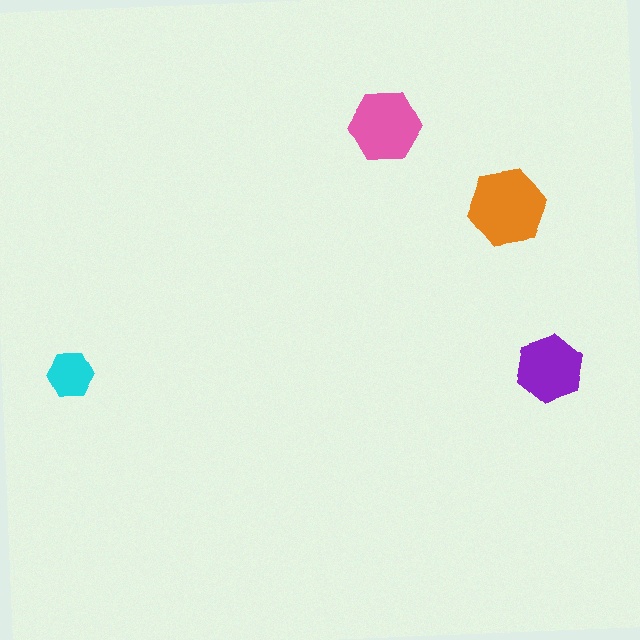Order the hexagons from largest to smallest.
the orange one, the pink one, the purple one, the cyan one.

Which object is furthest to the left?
The cyan hexagon is leftmost.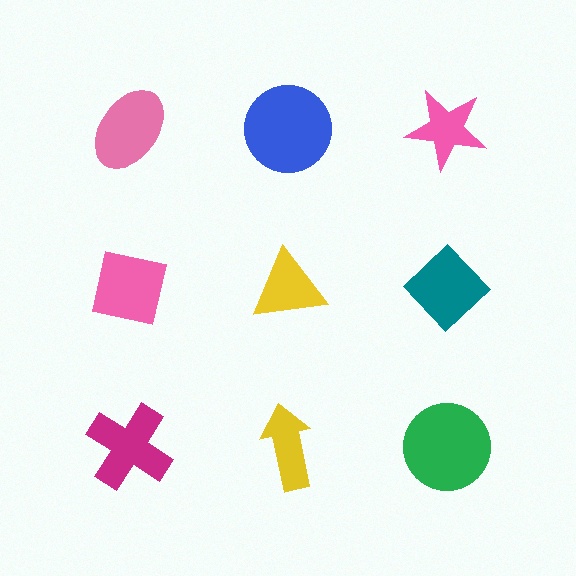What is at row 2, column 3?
A teal diamond.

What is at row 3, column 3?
A green circle.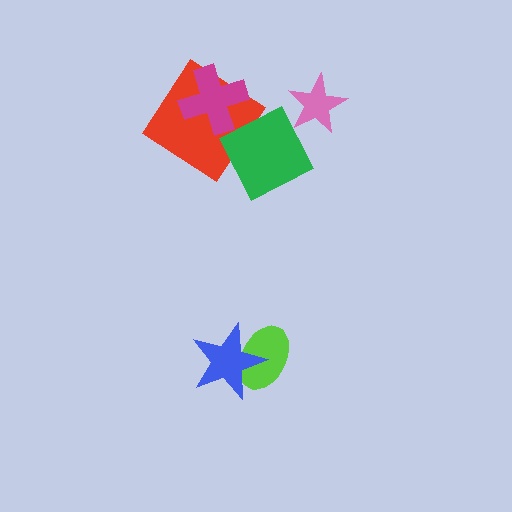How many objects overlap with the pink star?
1 object overlaps with the pink star.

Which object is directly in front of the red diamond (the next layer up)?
The magenta cross is directly in front of the red diamond.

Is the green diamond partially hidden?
No, no other shape covers it.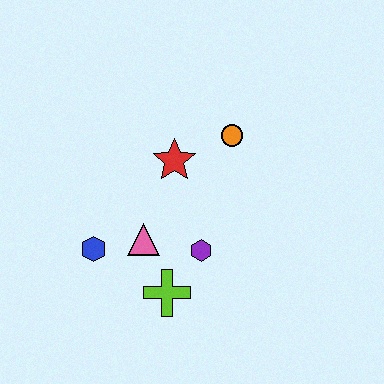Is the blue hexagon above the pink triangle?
No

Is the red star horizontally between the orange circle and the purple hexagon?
No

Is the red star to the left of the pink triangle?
No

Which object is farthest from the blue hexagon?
The orange circle is farthest from the blue hexagon.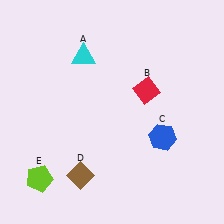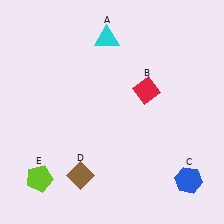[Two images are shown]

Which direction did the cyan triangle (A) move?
The cyan triangle (A) moved right.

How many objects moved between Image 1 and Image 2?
2 objects moved between the two images.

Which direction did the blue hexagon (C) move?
The blue hexagon (C) moved down.